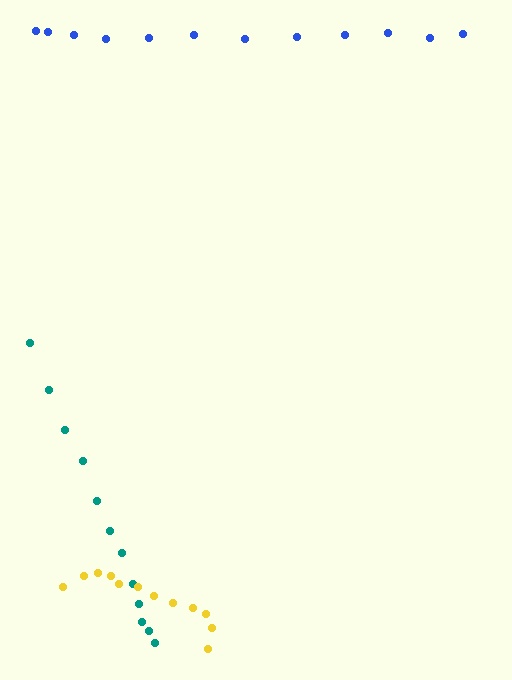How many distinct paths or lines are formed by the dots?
There are 3 distinct paths.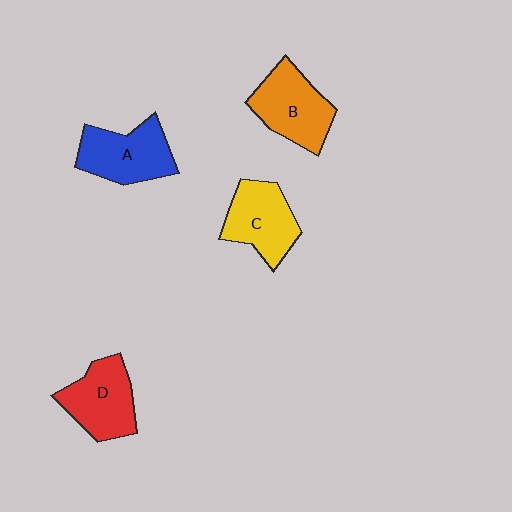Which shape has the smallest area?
Shape C (yellow).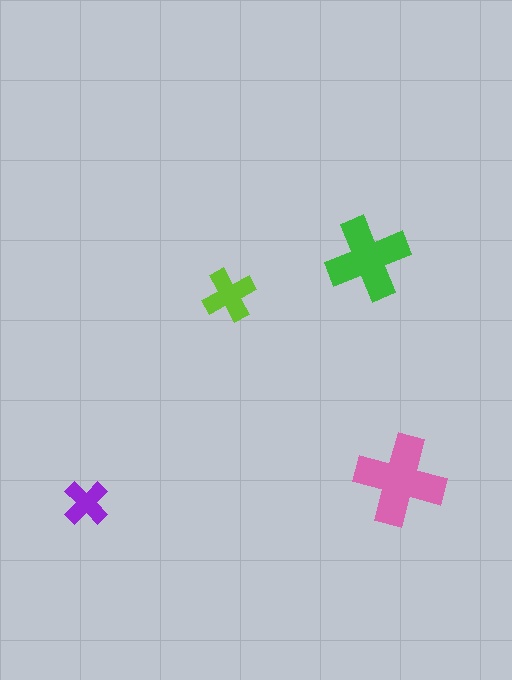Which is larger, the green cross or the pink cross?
The pink one.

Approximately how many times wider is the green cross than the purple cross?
About 2 times wider.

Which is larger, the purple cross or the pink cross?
The pink one.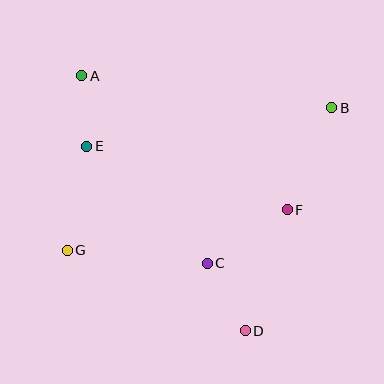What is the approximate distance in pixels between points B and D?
The distance between B and D is approximately 239 pixels.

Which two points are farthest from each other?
Points A and D are farthest from each other.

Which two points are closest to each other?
Points A and E are closest to each other.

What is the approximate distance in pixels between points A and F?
The distance between A and F is approximately 245 pixels.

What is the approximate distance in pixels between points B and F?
The distance between B and F is approximately 112 pixels.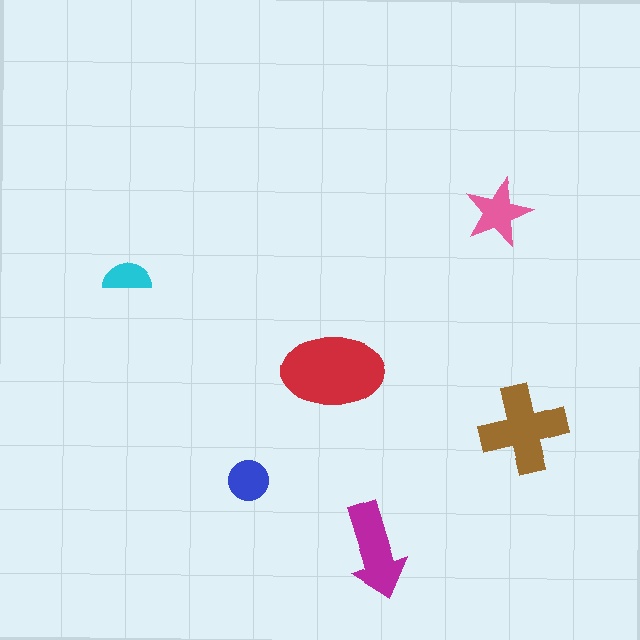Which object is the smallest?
The cyan semicircle.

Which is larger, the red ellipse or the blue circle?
The red ellipse.